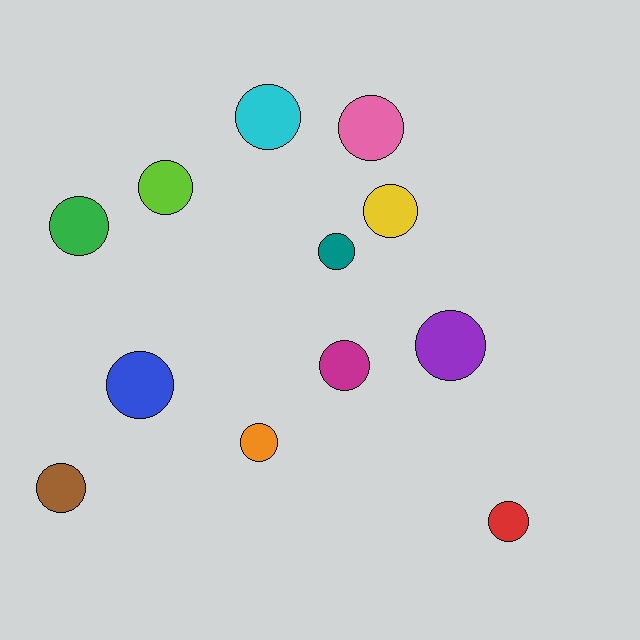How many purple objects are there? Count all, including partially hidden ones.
There is 1 purple object.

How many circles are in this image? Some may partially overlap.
There are 12 circles.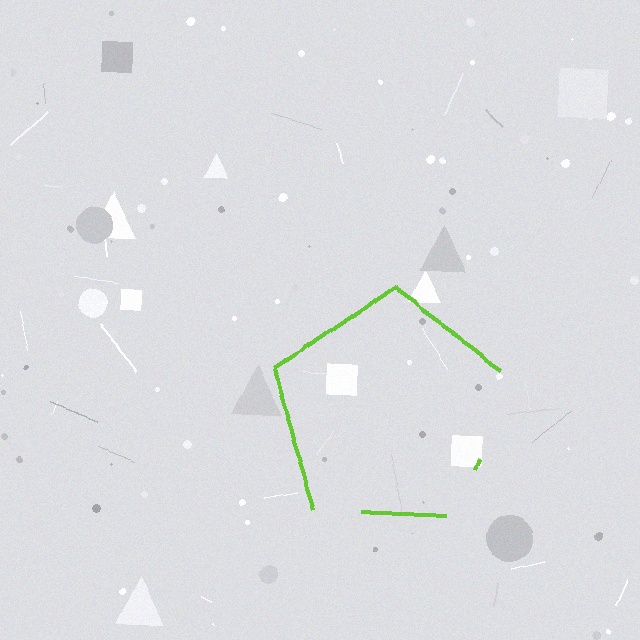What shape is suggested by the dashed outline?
The dashed outline suggests a pentagon.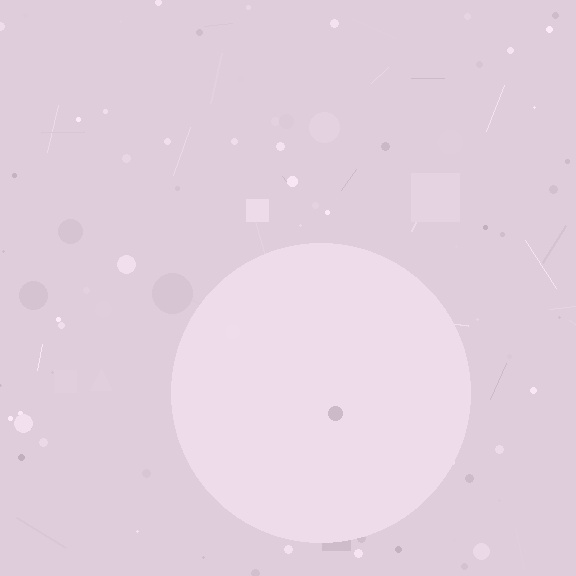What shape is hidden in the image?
A circle is hidden in the image.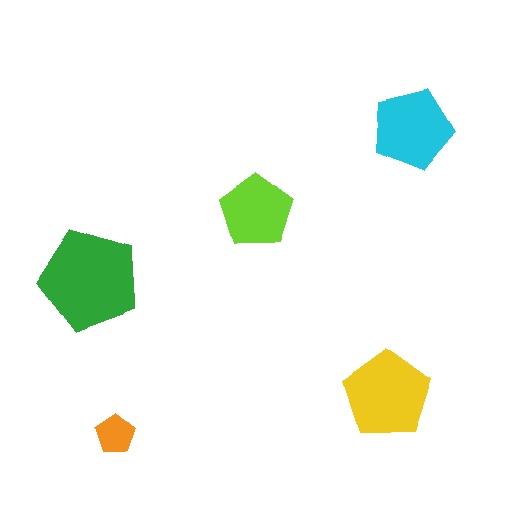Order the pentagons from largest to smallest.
the green one, the yellow one, the cyan one, the lime one, the orange one.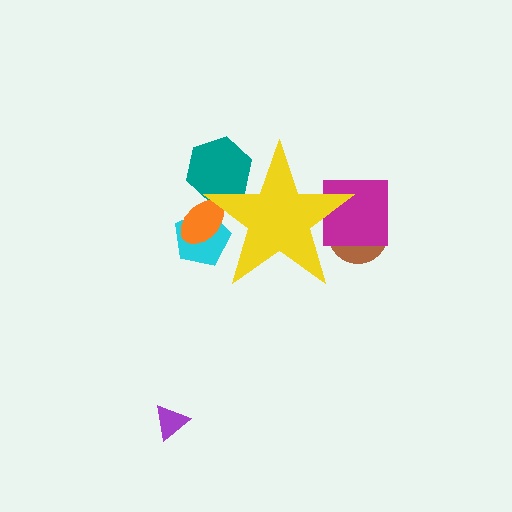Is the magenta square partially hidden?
Yes, the magenta square is partially hidden behind the yellow star.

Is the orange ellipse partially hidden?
Yes, the orange ellipse is partially hidden behind the yellow star.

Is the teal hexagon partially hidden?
Yes, the teal hexagon is partially hidden behind the yellow star.